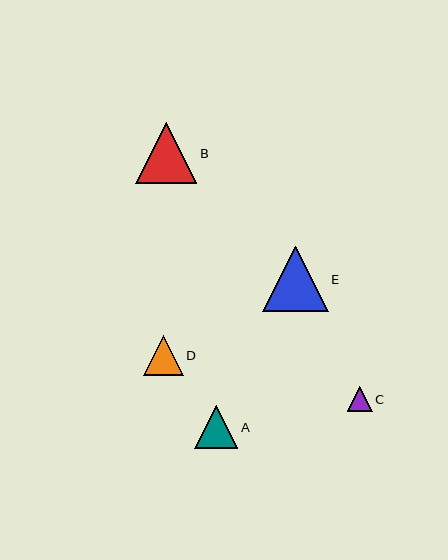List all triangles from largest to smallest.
From largest to smallest: E, B, A, D, C.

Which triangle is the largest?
Triangle E is the largest with a size of approximately 66 pixels.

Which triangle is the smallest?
Triangle C is the smallest with a size of approximately 25 pixels.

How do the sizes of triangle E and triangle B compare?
Triangle E and triangle B are approximately the same size.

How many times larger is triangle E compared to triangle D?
Triangle E is approximately 1.6 times the size of triangle D.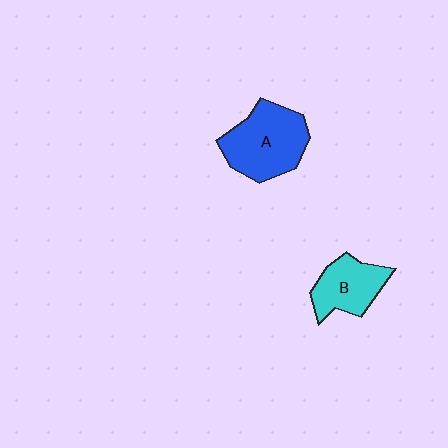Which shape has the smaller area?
Shape B (cyan).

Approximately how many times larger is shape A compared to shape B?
Approximately 1.5 times.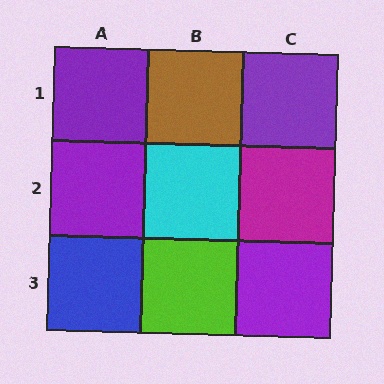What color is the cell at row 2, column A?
Purple.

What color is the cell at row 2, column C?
Magenta.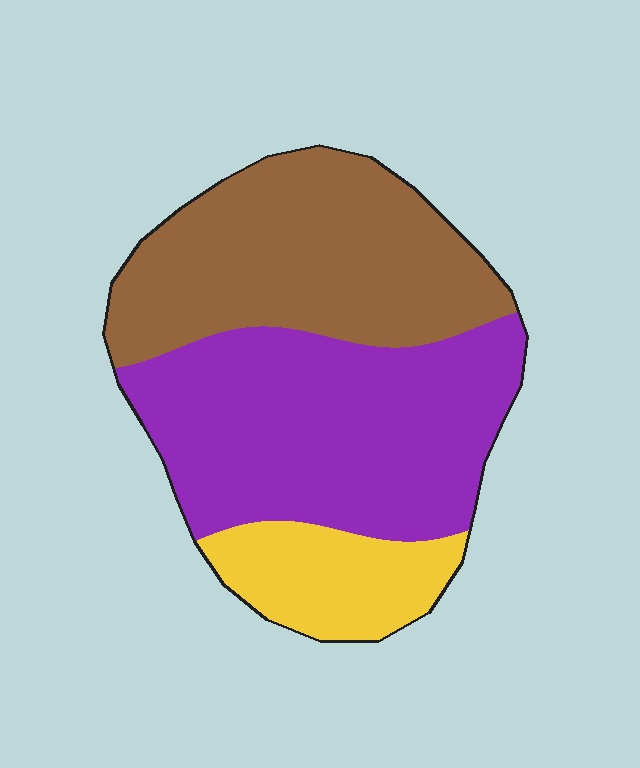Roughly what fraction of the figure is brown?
Brown takes up about two fifths (2/5) of the figure.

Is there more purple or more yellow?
Purple.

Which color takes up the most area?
Purple, at roughly 45%.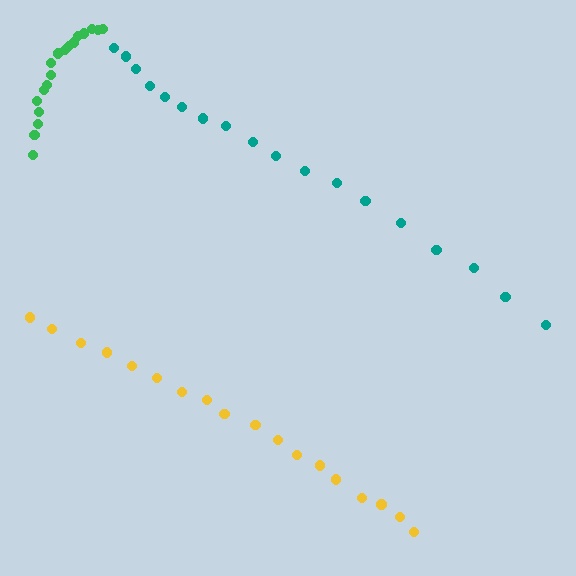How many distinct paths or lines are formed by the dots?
There are 3 distinct paths.